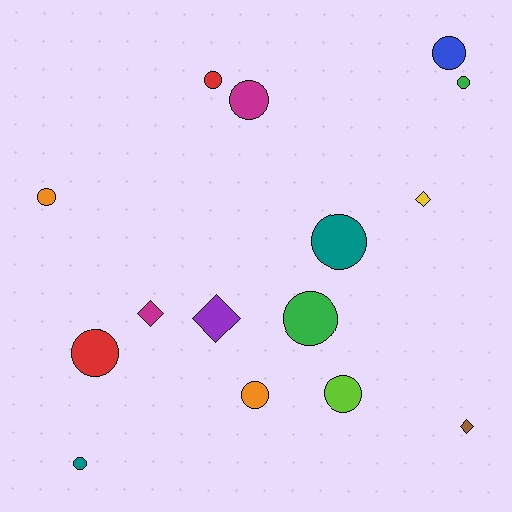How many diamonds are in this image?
There are 4 diamonds.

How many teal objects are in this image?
There are 2 teal objects.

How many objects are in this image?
There are 15 objects.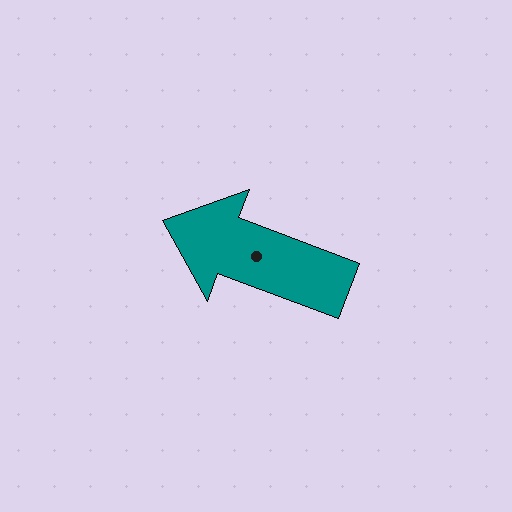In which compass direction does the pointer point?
West.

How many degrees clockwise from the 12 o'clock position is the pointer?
Approximately 291 degrees.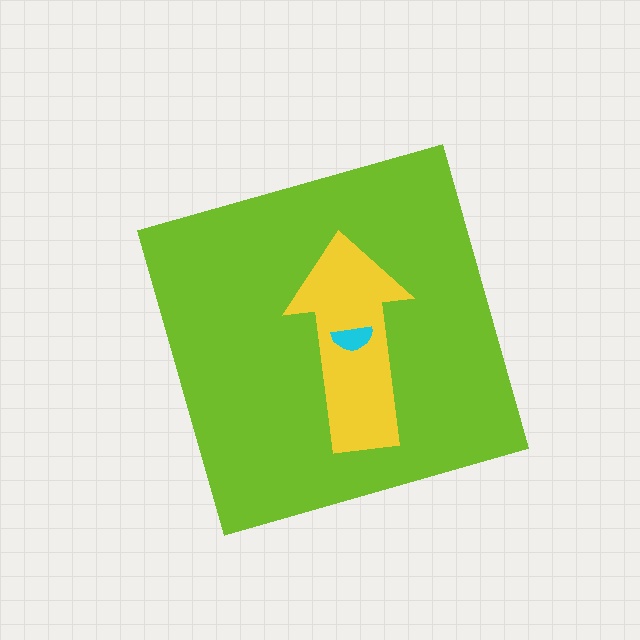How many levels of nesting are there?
3.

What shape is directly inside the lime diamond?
The yellow arrow.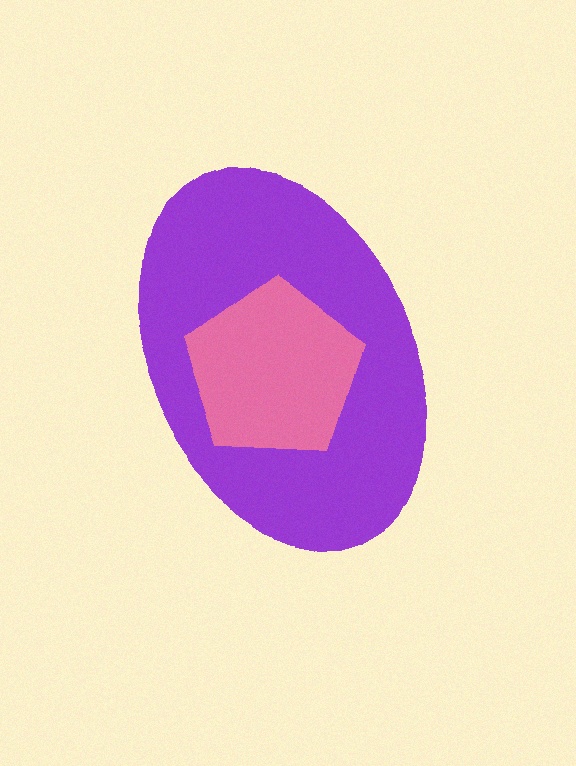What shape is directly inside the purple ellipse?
The pink pentagon.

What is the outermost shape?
The purple ellipse.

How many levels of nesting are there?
2.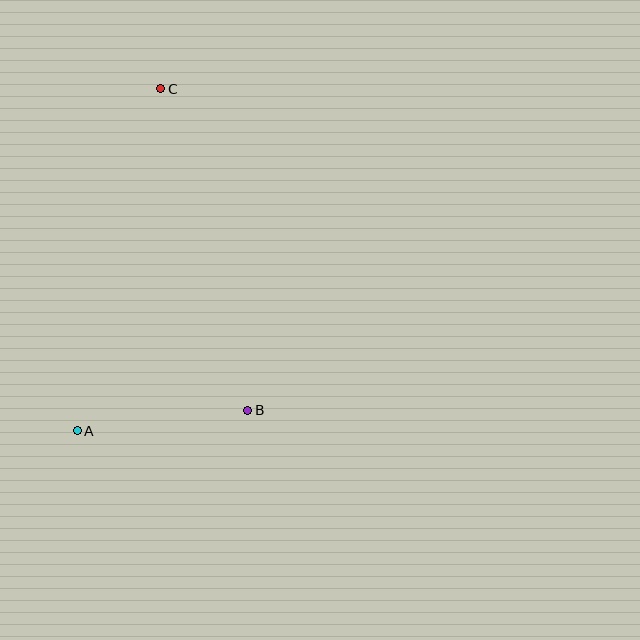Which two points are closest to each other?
Points A and B are closest to each other.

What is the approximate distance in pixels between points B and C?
The distance between B and C is approximately 333 pixels.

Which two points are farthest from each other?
Points A and C are farthest from each other.